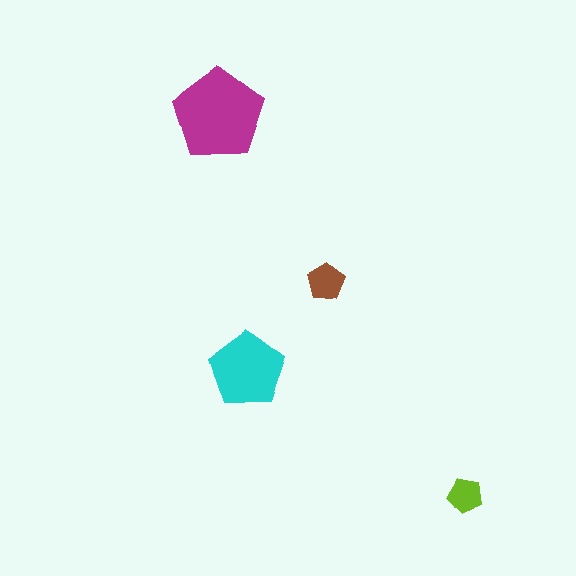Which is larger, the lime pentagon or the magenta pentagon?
The magenta one.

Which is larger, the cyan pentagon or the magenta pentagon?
The magenta one.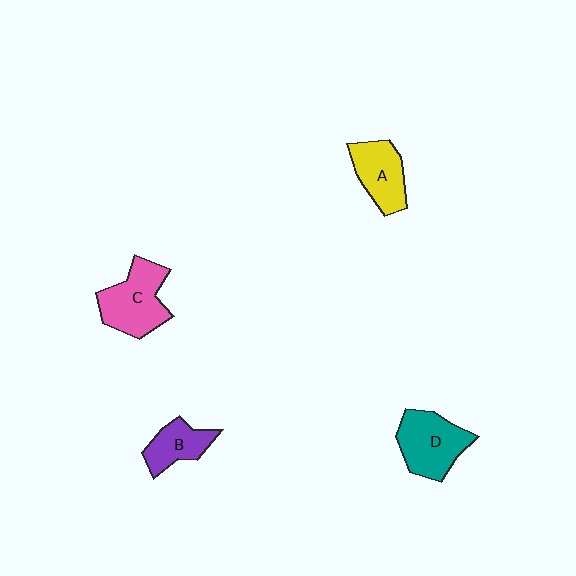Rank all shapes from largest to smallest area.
From largest to smallest: C (pink), D (teal), A (yellow), B (purple).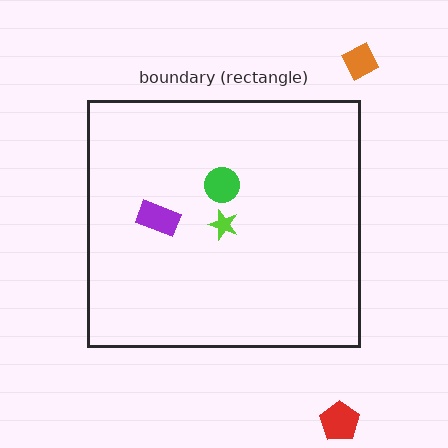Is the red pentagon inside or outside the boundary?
Outside.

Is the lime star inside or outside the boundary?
Inside.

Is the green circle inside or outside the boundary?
Inside.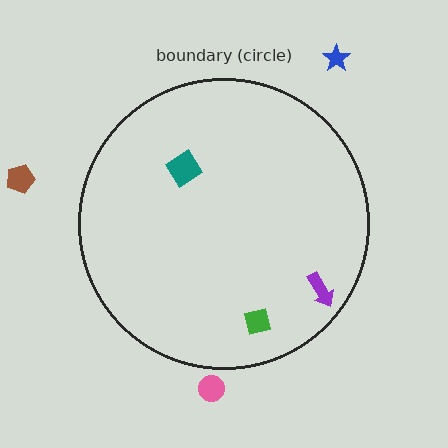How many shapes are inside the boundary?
3 inside, 3 outside.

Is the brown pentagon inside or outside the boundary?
Outside.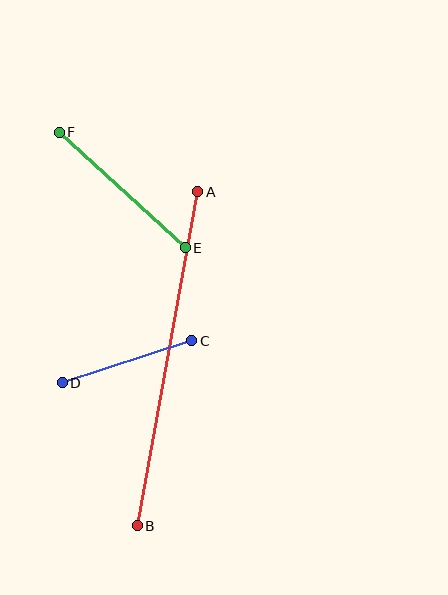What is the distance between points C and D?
The distance is approximately 136 pixels.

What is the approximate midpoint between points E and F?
The midpoint is at approximately (122, 190) pixels.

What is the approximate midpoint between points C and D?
The midpoint is at approximately (127, 362) pixels.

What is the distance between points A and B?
The distance is approximately 339 pixels.